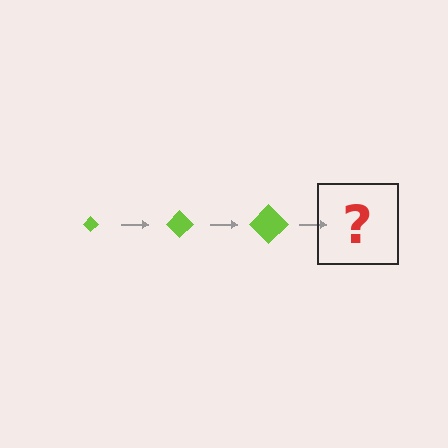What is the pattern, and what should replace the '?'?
The pattern is that the diamond gets progressively larger each step. The '?' should be a lime diamond, larger than the previous one.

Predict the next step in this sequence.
The next step is a lime diamond, larger than the previous one.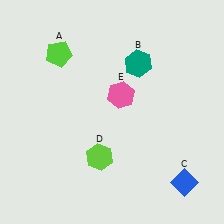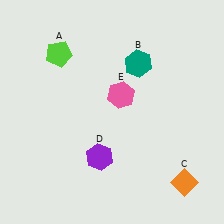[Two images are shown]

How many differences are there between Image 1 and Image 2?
There are 2 differences between the two images.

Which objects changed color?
C changed from blue to orange. D changed from lime to purple.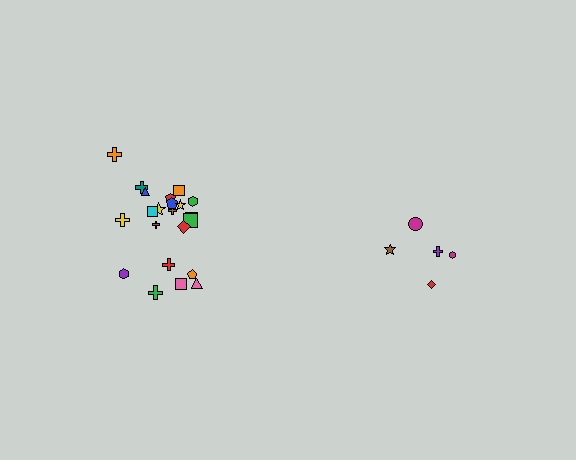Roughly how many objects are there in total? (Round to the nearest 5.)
Roughly 25 objects in total.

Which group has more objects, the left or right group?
The left group.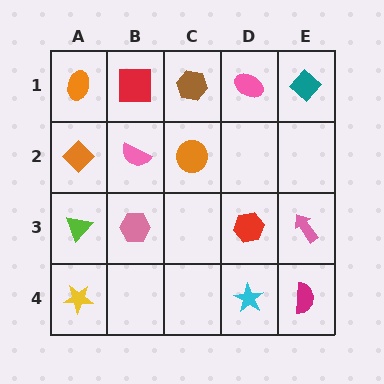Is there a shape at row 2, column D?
No, that cell is empty.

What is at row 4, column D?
A cyan star.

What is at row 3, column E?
A pink arrow.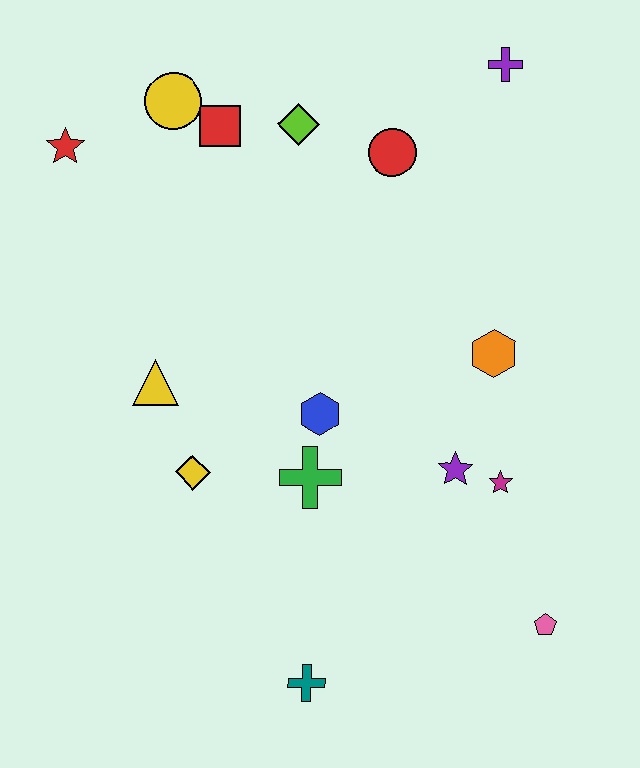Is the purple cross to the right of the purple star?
Yes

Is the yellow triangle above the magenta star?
Yes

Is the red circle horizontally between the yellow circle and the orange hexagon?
Yes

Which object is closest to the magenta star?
The purple star is closest to the magenta star.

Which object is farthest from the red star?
The pink pentagon is farthest from the red star.